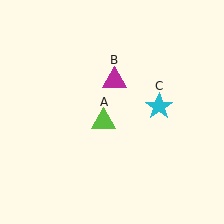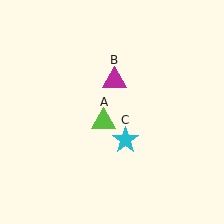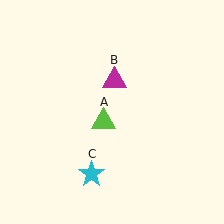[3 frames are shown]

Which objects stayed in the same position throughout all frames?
Lime triangle (object A) and magenta triangle (object B) remained stationary.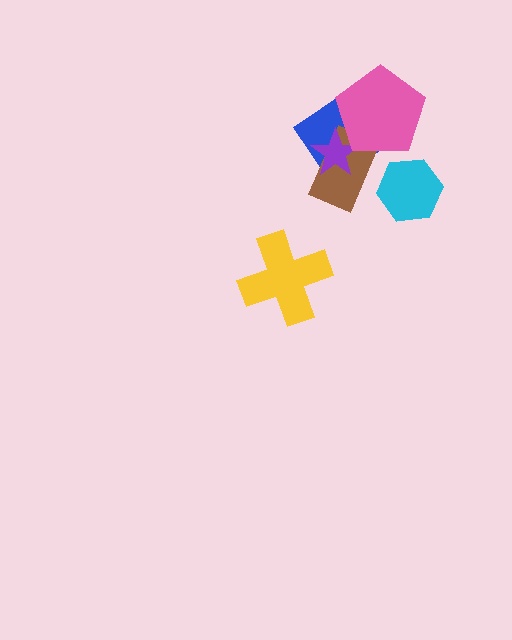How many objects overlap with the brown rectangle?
3 objects overlap with the brown rectangle.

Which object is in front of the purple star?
The pink pentagon is in front of the purple star.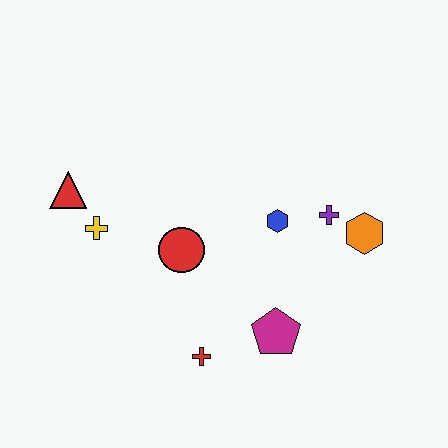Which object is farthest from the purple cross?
The red triangle is farthest from the purple cross.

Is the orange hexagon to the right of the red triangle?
Yes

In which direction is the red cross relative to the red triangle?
The red cross is below the red triangle.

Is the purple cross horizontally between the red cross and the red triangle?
No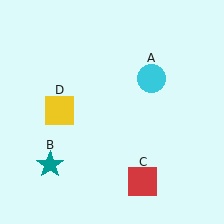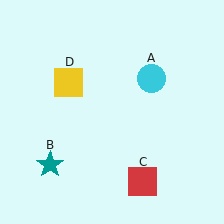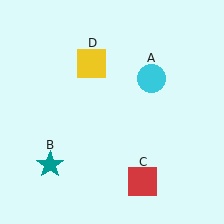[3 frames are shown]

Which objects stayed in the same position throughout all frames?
Cyan circle (object A) and teal star (object B) and red square (object C) remained stationary.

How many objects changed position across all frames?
1 object changed position: yellow square (object D).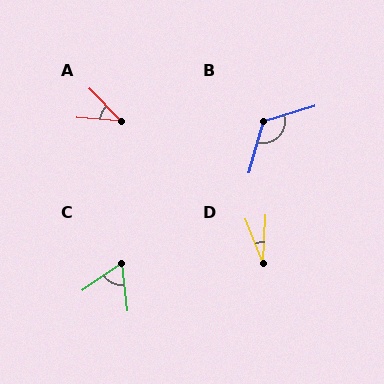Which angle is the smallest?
D, at approximately 25 degrees.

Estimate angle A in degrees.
Approximately 41 degrees.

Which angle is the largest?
B, at approximately 122 degrees.